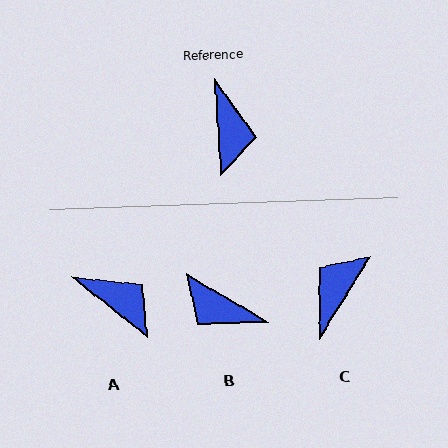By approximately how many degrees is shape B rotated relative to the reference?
Approximately 124 degrees clockwise.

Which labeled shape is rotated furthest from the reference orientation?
C, about 145 degrees away.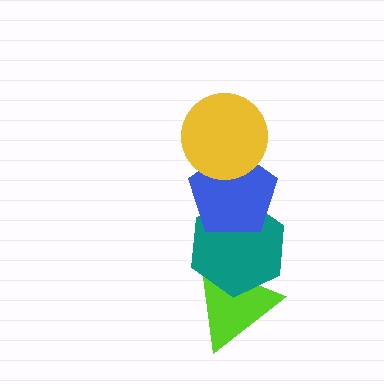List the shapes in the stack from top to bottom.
From top to bottom: the yellow circle, the blue pentagon, the teal hexagon, the lime triangle.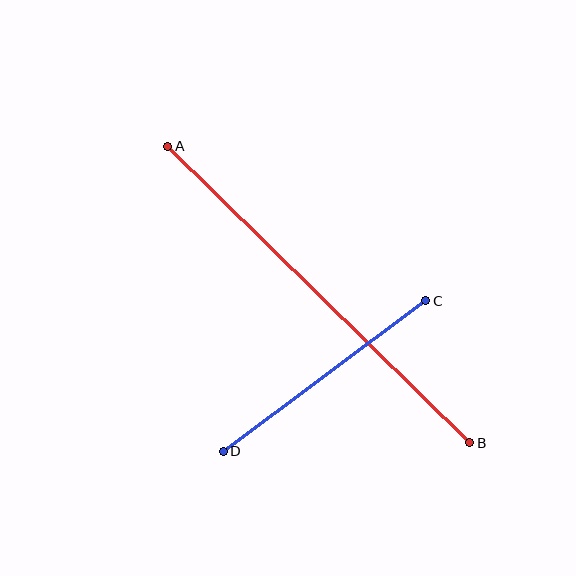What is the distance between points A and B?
The distance is approximately 423 pixels.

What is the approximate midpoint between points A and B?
The midpoint is at approximately (319, 294) pixels.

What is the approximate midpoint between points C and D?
The midpoint is at approximately (325, 376) pixels.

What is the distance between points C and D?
The distance is approximately 252 pixels.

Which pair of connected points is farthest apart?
Points A and B are farthest apart.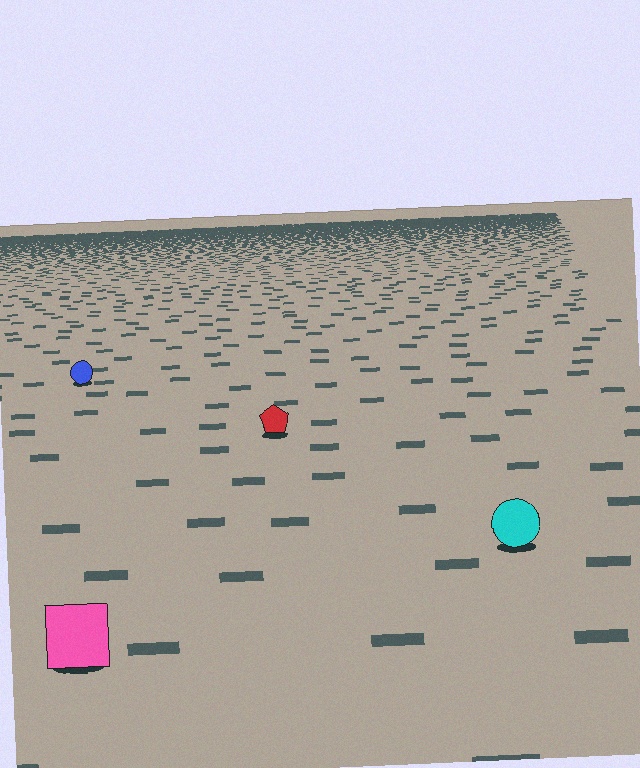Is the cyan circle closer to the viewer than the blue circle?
Yes. The cyan circle is closer — you can tell from the texture gradient: the ground texture is coarser near it.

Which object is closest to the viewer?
The pink square is closest. The texture marks near it are larger and more spread out.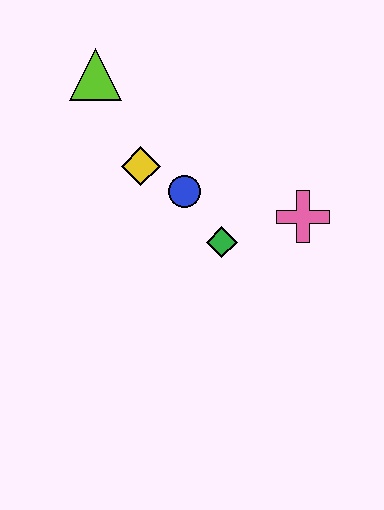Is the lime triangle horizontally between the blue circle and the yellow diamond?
No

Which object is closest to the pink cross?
The green diamond is closest to the pink cross.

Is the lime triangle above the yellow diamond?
Yes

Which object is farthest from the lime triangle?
The pink cross is farthest from the lime triangle.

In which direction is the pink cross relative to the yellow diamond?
The pink cross is to the right of the yellow diamond.